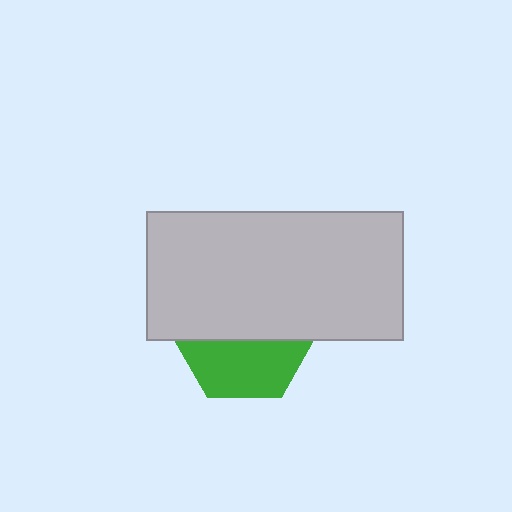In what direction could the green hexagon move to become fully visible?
The green hexagon could move down. That would shift it out from behind the light gray rectangle entirely.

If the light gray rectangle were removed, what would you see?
You would see the complete green hexagon.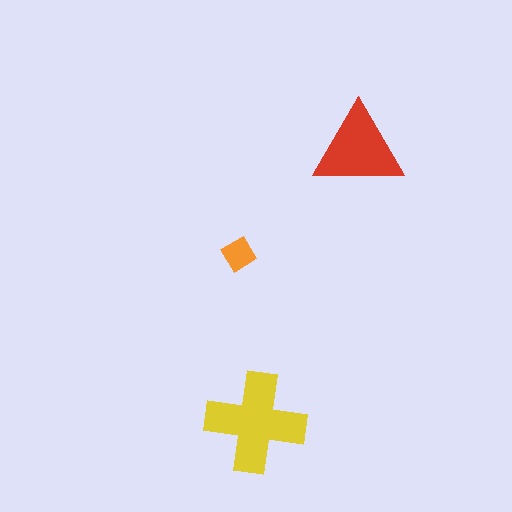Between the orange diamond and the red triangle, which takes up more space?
The red triangle.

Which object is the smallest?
The orange diamond.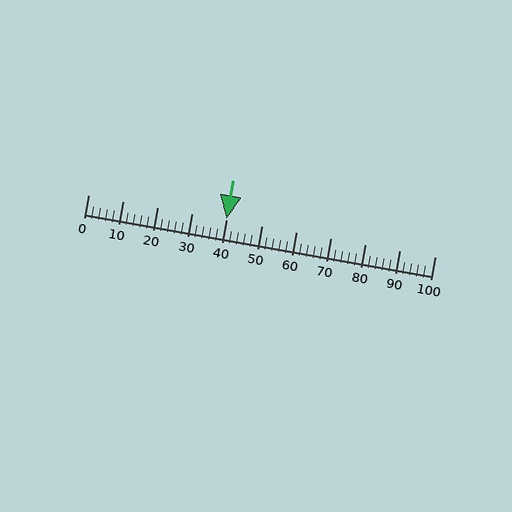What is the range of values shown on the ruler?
The ruler shows values from 0 to 100.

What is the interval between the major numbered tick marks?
The major tick marks are spaced 10 units apart.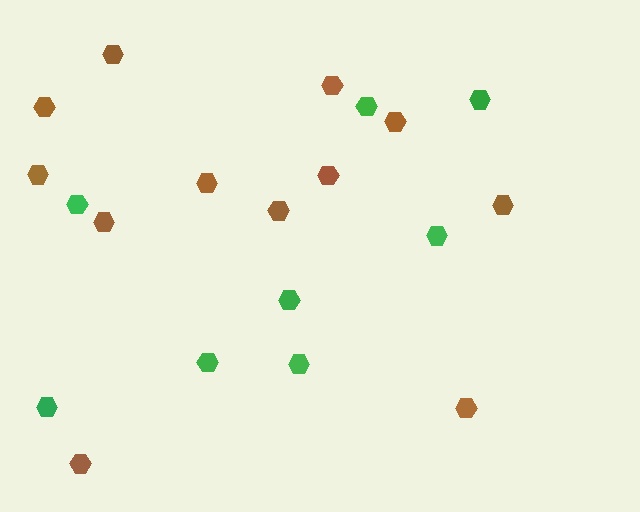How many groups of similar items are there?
There are 2 groups: one group of brown hexagons (12) and one group of green hexagons (8).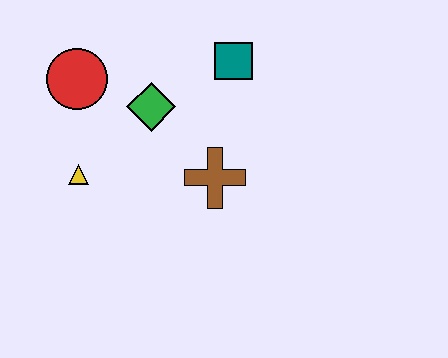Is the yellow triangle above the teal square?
No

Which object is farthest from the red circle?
The brown cross is farthest from the red circle.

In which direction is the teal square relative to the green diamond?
The teal square is to the right of the green diamond.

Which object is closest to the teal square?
The green diamond is closest to the teal square.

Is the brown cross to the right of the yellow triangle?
Yes